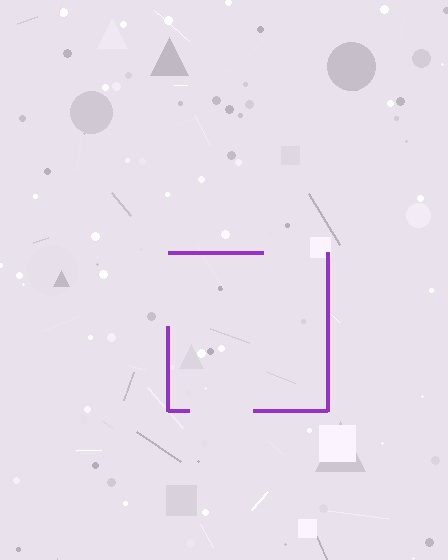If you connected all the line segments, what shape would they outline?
They would outline a square.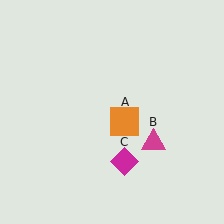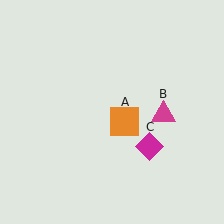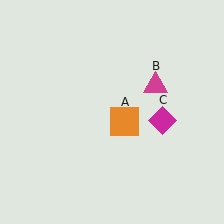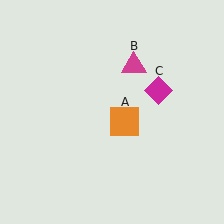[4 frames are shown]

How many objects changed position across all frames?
2 objects changed position: magenta triangle (object B), magenta diamond (object C).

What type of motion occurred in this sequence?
The magenta triangle (object B), magenta diamond (object C) rotated counterclockwise around the center of the scene.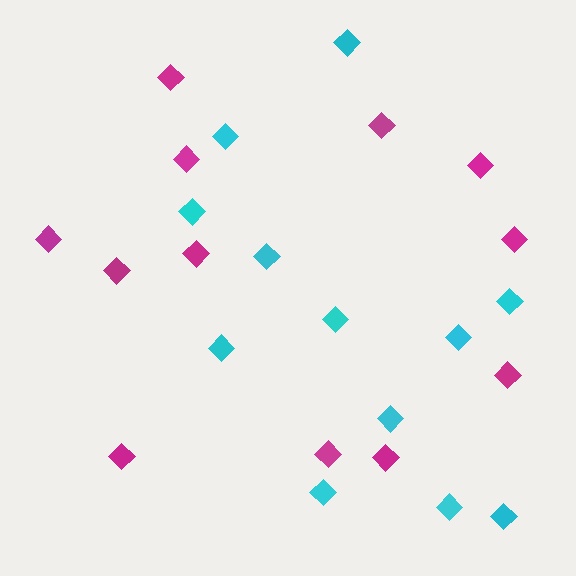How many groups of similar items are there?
There are 2 groups: one group of magenta diamonds (12) and one group of cyan diamonds (12).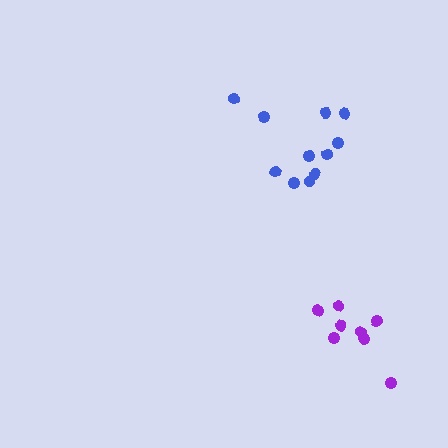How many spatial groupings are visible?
There are 2 spatial groupings.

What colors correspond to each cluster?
The clusters are colored: purple, blue.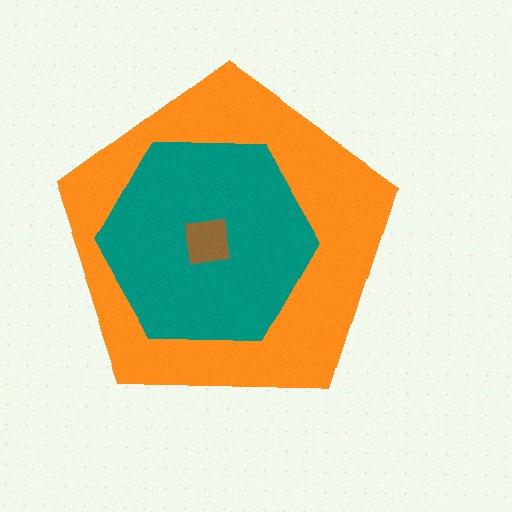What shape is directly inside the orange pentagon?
The teal hexagon.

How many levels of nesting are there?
3.